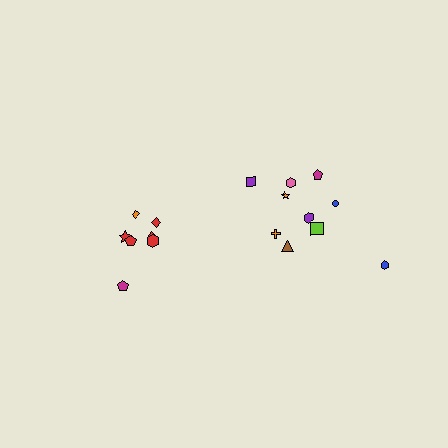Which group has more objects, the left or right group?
The right group.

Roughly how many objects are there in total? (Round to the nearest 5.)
Roughly 15 objects in total.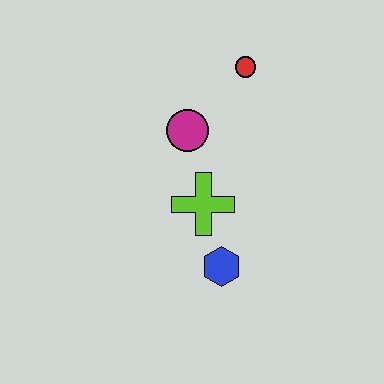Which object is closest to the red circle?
The magenta circle is closest to the red circle.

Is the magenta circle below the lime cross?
No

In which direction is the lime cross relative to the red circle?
The lime cross is below the red circle.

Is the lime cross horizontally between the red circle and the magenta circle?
Yes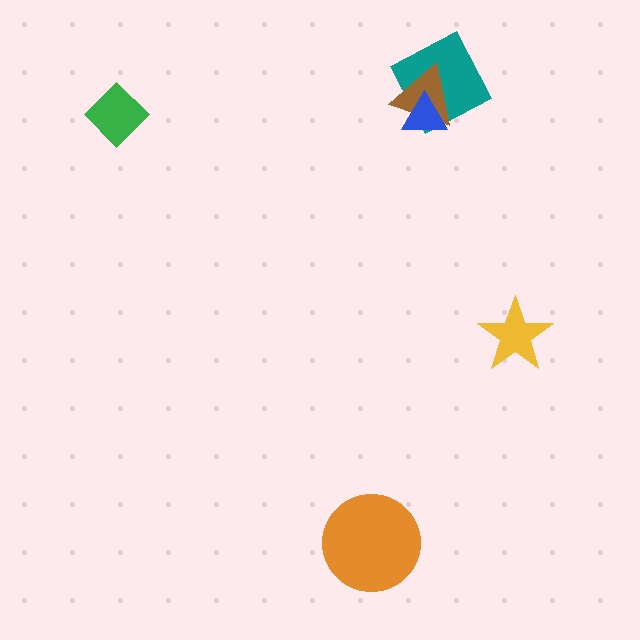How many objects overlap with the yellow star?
0 objects overlap with the yellow star.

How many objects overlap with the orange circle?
0 objects overlap with the orange circle.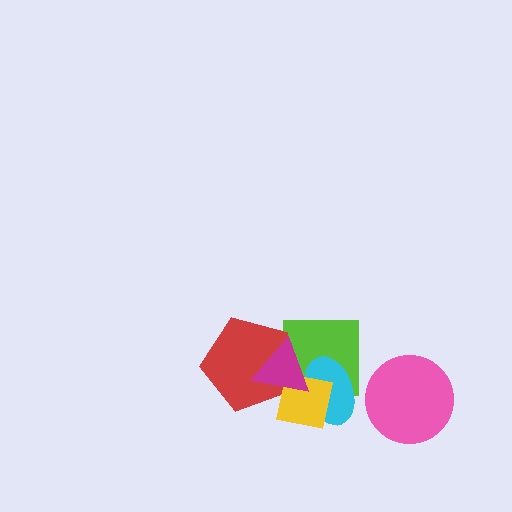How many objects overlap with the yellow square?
4 objects overlap with the yellow square.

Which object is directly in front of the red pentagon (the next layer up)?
The yellow square is directly in front of the red pentagon.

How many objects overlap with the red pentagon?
3 objects overlap with the red pentagon.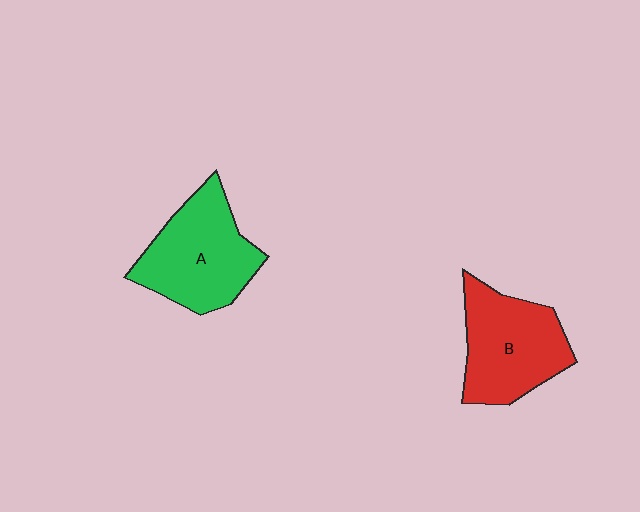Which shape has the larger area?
Shape A (green).